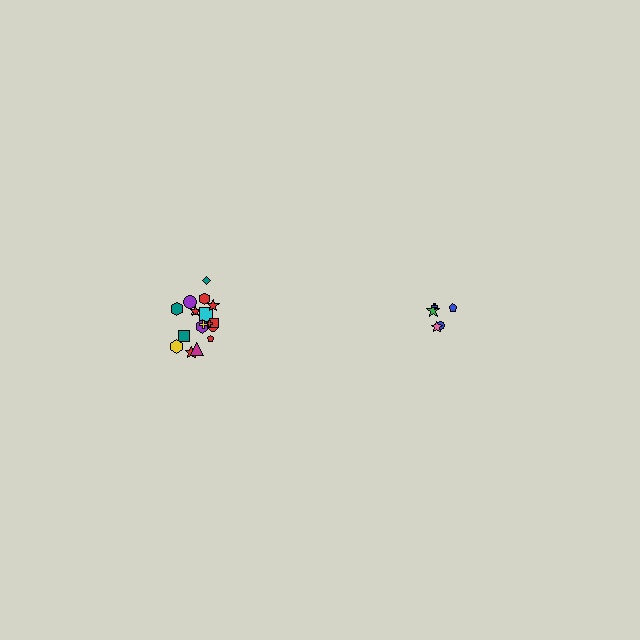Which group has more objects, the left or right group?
The left group.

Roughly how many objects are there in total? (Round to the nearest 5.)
Roughly 25 objects in total.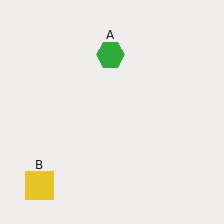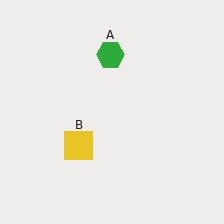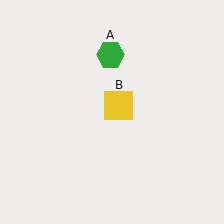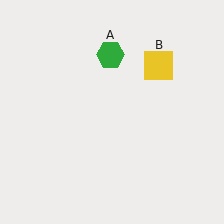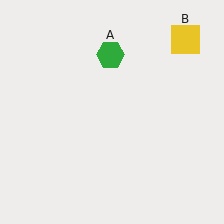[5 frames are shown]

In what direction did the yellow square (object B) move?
The yellow square (object B) moved up and to the right.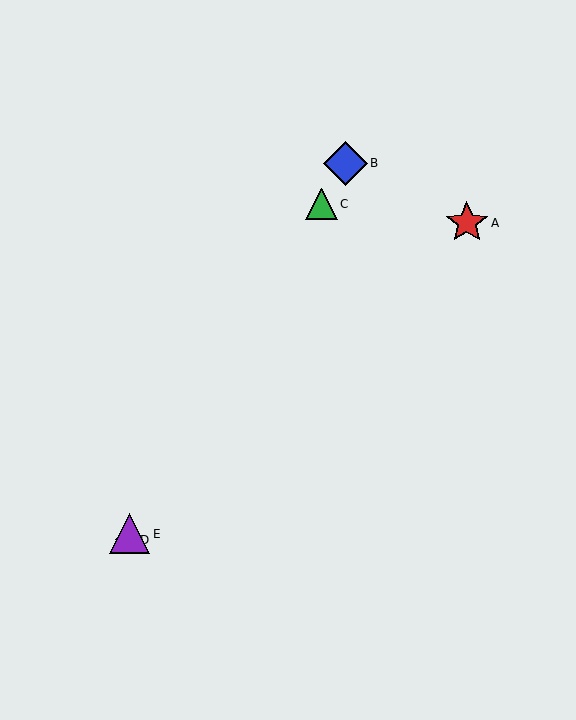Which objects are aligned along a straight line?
Objects B, C, D, E are aligned along a straight line.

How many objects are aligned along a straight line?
4 objects (B, C, D, E) are aligned along a straight line.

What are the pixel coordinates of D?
Object D is at (126, 540).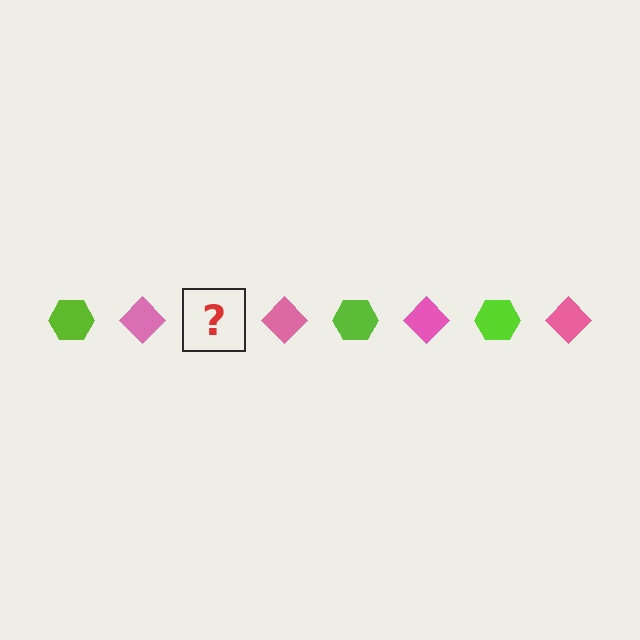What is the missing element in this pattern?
The missing element is a lime hexagon.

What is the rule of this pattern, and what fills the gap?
The rule is that the pattern alternates between lime hexagon and pink diamond. The gap should be filled with a lime hexagon.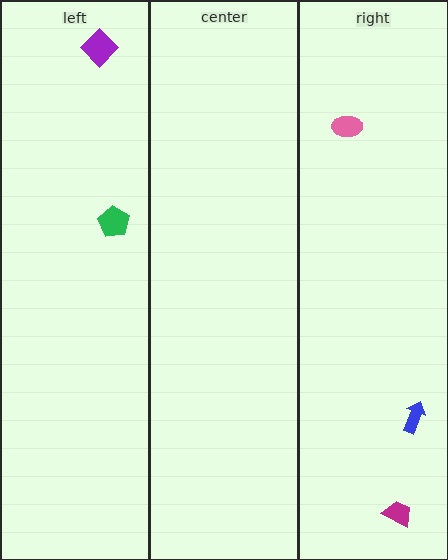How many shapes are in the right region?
3.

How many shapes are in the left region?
2.